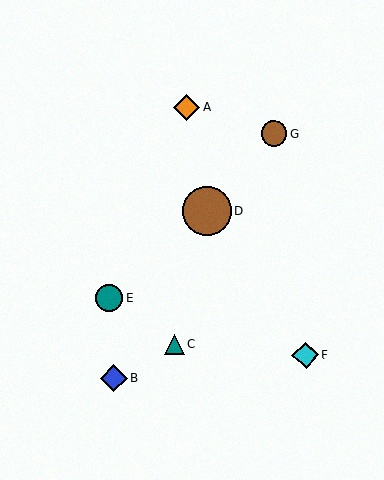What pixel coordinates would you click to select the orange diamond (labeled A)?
Click at (187, 107) to select the orange diamond A.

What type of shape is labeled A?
Shape A is an orange diamond.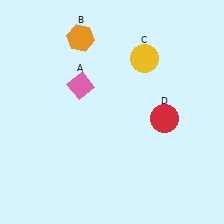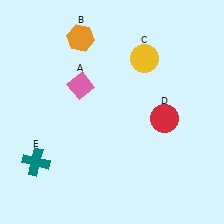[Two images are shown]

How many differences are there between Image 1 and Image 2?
There is 1 difference between the two images.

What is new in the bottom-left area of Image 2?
A teal cross (E) was added in the bottom-left area of Image 2.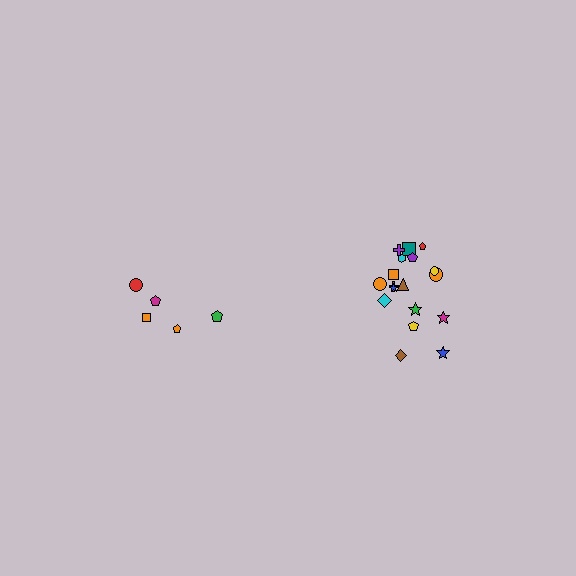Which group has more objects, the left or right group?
The right group.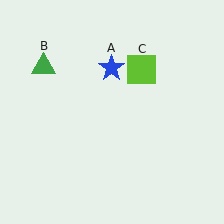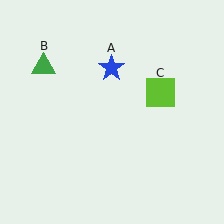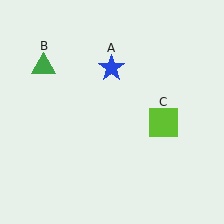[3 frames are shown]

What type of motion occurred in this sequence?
The lime square (object C) rotated clockwise around the center of the scene.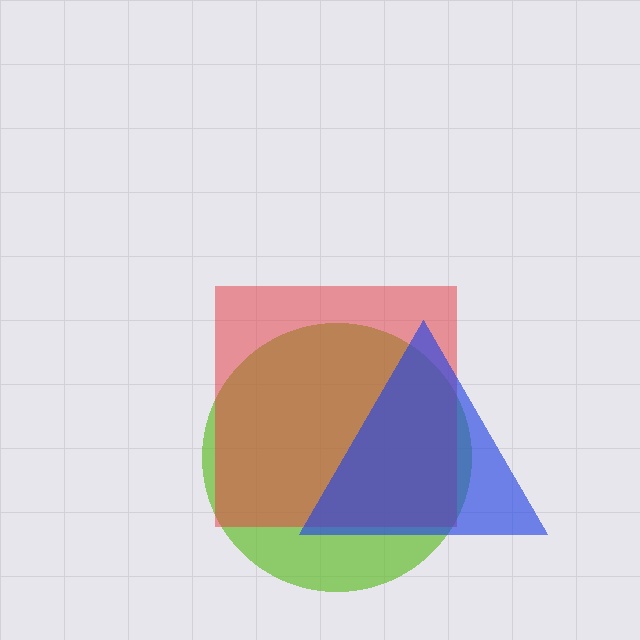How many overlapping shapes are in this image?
There are 3 overlapping shapes in the image.